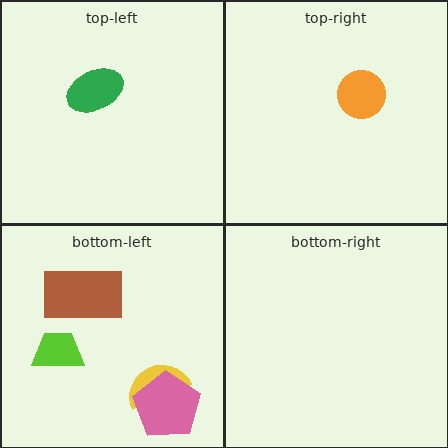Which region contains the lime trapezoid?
The bottom-left region.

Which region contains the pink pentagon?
The bottom-left region.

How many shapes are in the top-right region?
1.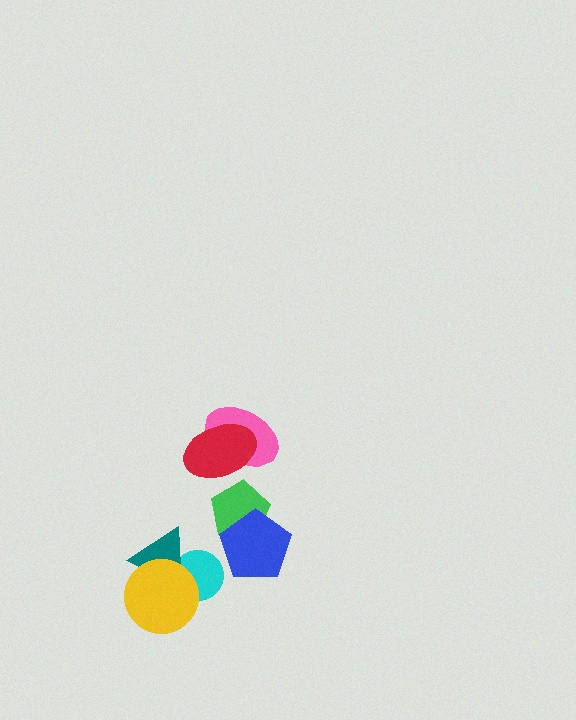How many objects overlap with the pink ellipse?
1 object overlaps with the pink ellipse.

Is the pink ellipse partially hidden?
Yes, it is partially covered by another shape.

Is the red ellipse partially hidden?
No, no other shape covers it.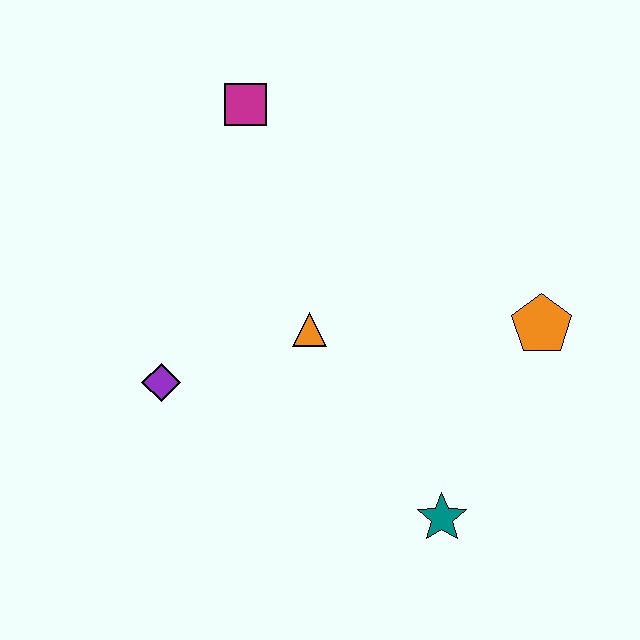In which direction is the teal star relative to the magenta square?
The teal star is below the magenta square.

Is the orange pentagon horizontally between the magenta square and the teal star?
No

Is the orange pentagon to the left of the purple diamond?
No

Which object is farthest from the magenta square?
The teal star is farthest from the magenta square.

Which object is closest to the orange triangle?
The purple diamond is closest to the orange triangle.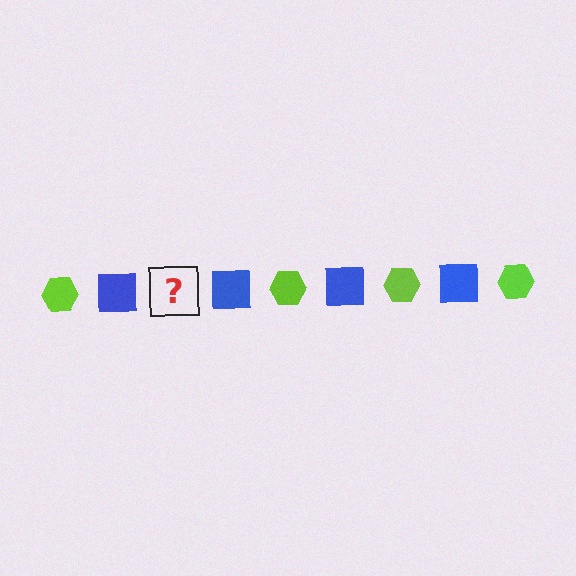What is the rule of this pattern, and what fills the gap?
The rule is that the pattern alternates between lime hexagon and blue square. The gap should be filled with a lime hexagon.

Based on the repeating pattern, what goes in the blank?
The blank should be a lime hexagon.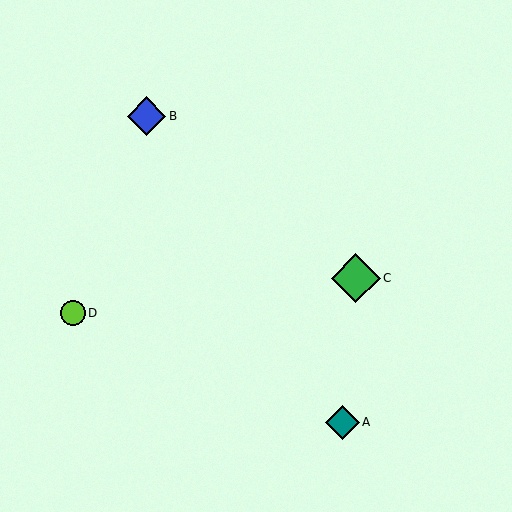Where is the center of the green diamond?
The center of the green diamond is at (356, 278).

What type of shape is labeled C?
Shape C is a green diamond.